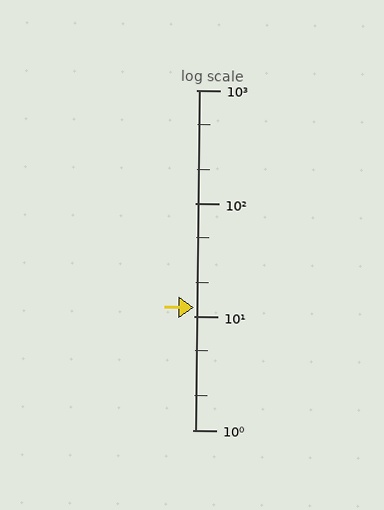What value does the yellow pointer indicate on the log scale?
The pointer indicates approximately 12.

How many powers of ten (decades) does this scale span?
The scale spans 3 decades, from 1 to 1000.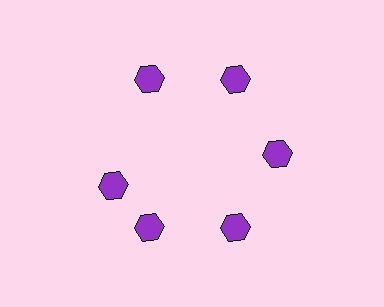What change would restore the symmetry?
The symmetry would be restored by rotating it back into even spacing with its neighbors so that all 6 hexagons sit at equal angles and equal distance from the center.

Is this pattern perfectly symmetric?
No. The 6 purple hexagons are arranged in a ring, but one element near the 9 o'clock position is rotated out of alignment along the ring, breaking the 6-fold rotational symmetry.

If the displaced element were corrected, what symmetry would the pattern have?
It would have 6-fold rotational symmetry — the pattern would map onto itself every 60 degrees.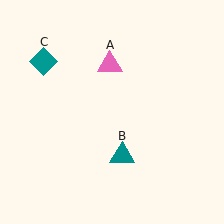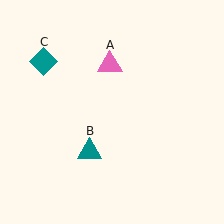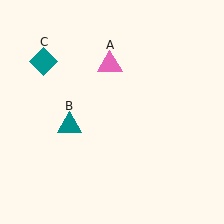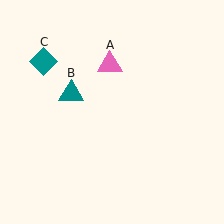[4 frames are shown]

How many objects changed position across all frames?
1 object changed position: teal triangle (object B).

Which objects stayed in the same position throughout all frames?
Pink triangle (object A) and teal diamond (object C) remained stationary.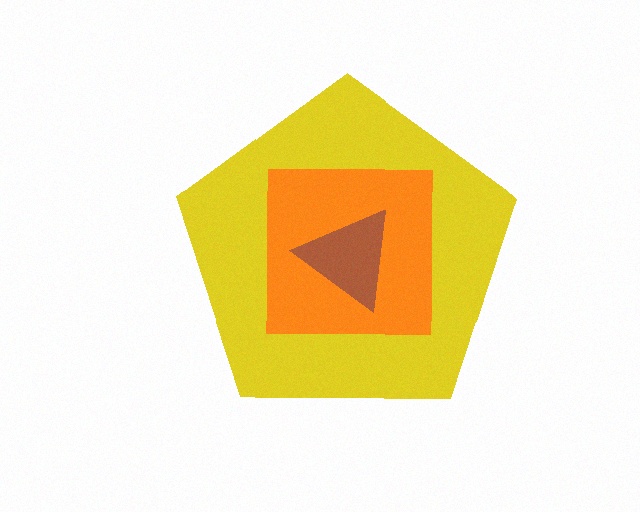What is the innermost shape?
The brown triangle.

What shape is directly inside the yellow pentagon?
The orange square.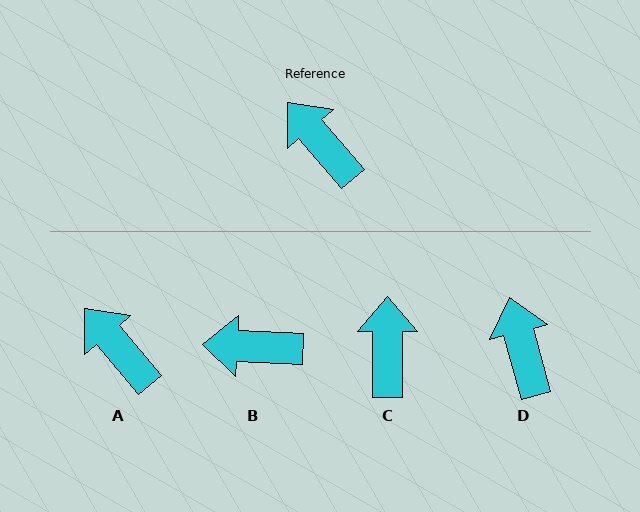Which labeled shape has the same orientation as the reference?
A.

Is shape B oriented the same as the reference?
No, it is off by about 47 degrees.